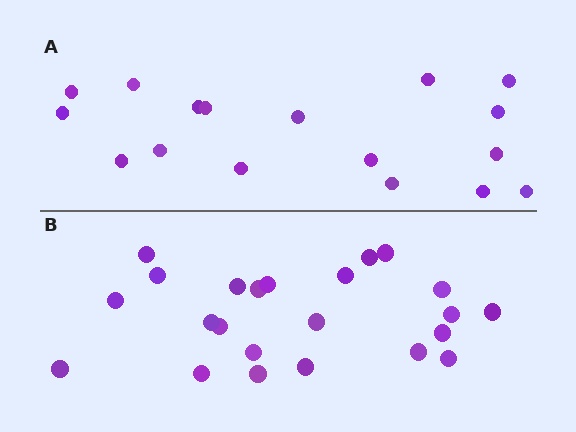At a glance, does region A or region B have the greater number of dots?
Region B (the bottom region) has more dots.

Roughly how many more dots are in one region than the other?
Region B has about 6 more dots than region A.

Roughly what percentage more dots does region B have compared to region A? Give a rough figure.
About 35% more.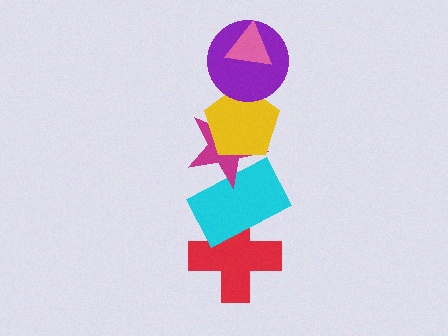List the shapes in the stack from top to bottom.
From top to bottom: the pink triangle, the purple circle, the yellow pentagon, the magenta star, the cyan rectangle, the red cross.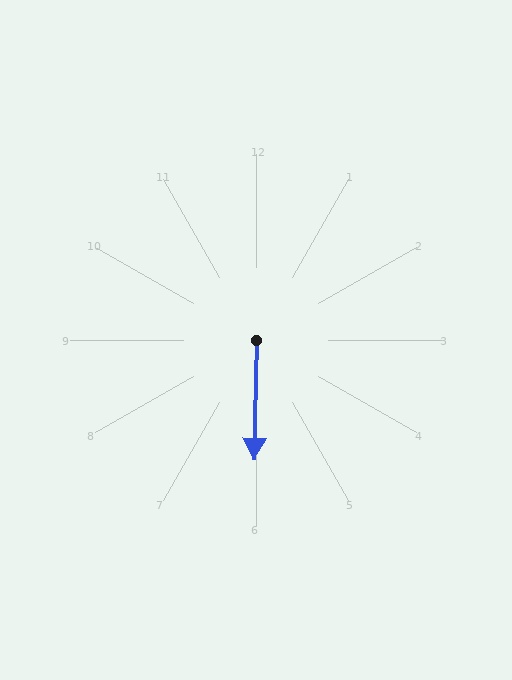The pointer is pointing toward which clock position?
Roughly 6 o'clock.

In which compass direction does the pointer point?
South.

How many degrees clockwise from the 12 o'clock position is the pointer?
Approximately 181 degrees.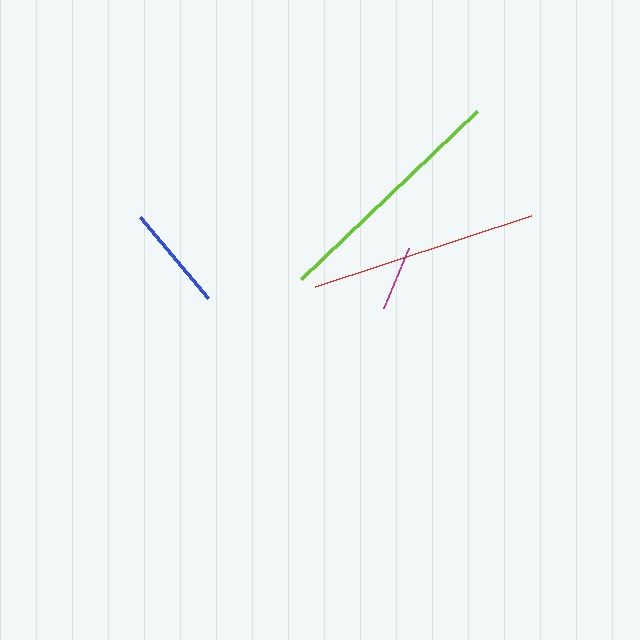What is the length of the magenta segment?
The magenta segment is approximately 65 pixels long.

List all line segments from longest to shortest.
From longest to shortest: lime, red, blue, magenta.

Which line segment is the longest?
The lime line is the longest at approximately 244 pixels.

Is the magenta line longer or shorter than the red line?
The red line is longer than the magenta line.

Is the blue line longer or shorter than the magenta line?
The blue line is longer than the magenta line.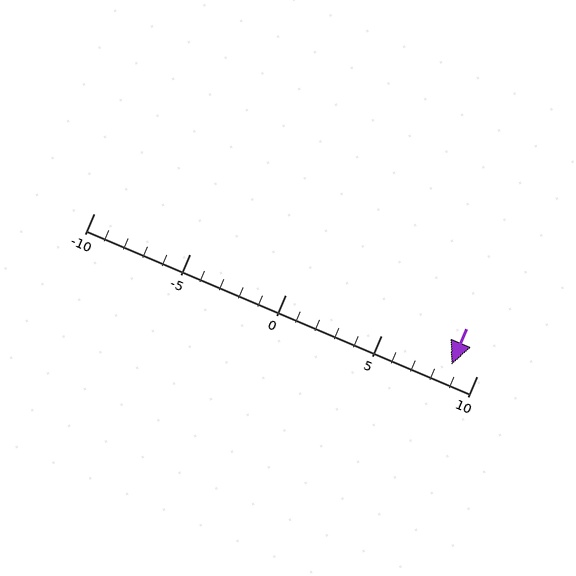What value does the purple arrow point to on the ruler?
The purple arrow points to approximately 9.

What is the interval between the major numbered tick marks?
The major tick marks are spaced 5 units apart.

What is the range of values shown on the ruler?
The ruler shows values from -10 to 10.